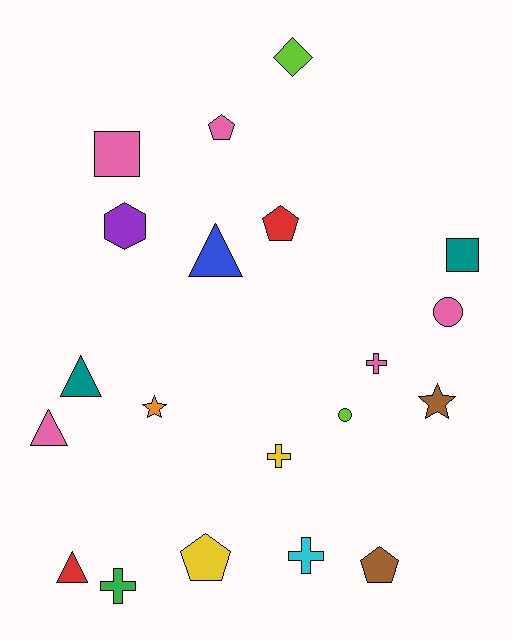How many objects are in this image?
There are 20 objects.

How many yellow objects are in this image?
There are 2 yellow objects.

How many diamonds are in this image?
There is 1 diamond.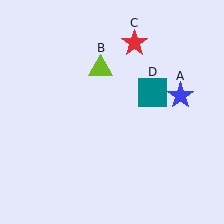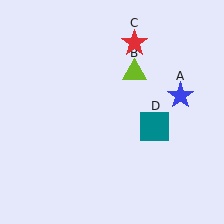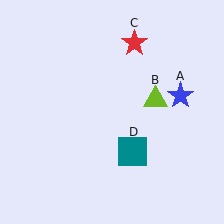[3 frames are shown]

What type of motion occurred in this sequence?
The lime triangle (object B), teal square (object D) rotated clockwise around the center of the scene.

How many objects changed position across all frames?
2 objects changed position: lime triangle (object B), teal square (object D).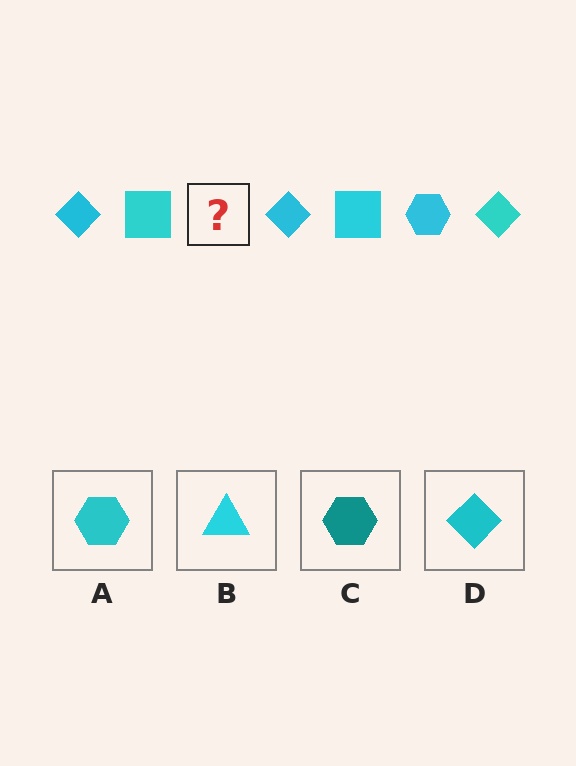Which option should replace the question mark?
Option A.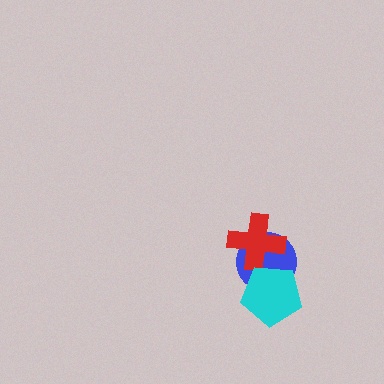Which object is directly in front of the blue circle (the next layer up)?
The red cross is directly in front of the blue circle.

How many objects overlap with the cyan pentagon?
1 object overlaps with the cyan pentagon.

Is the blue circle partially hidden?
Yes, it is partially covered by another shape.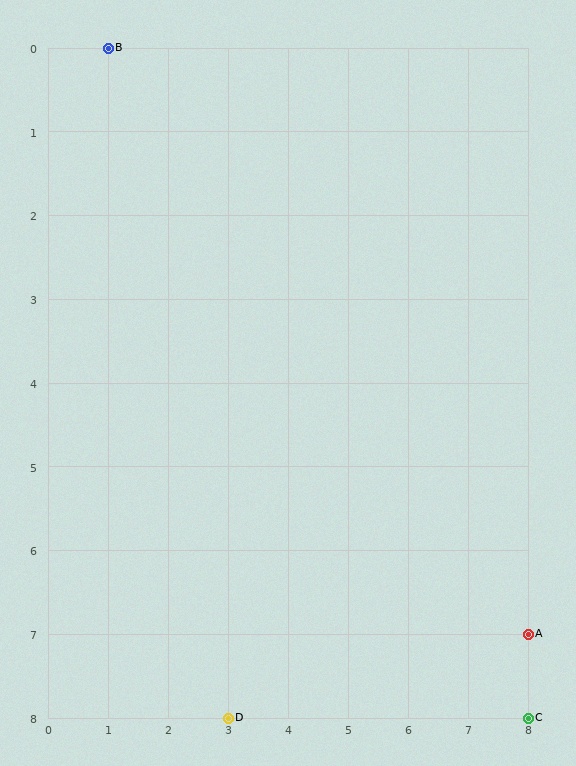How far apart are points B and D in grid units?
Points B and D are 2 columns and 8 rows apart (about 8.2 grid units diagonally).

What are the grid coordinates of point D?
Point D is at grid coordinates (3, 8).